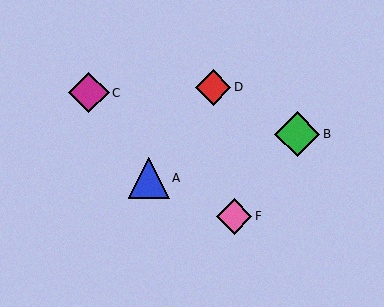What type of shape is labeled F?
Shape F is a pink diamond.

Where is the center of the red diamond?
The center of the red diamond is at (213, 87).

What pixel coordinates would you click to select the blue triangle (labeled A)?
Click at (149, 178) to select the blue triangle A.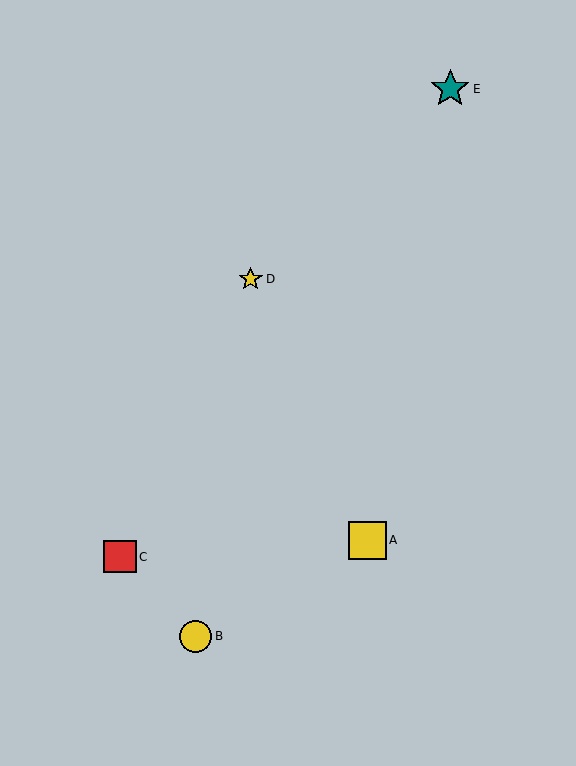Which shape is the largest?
The teal star (labeled E) is the largest.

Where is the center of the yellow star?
The center of the yellow star is at (251, 279).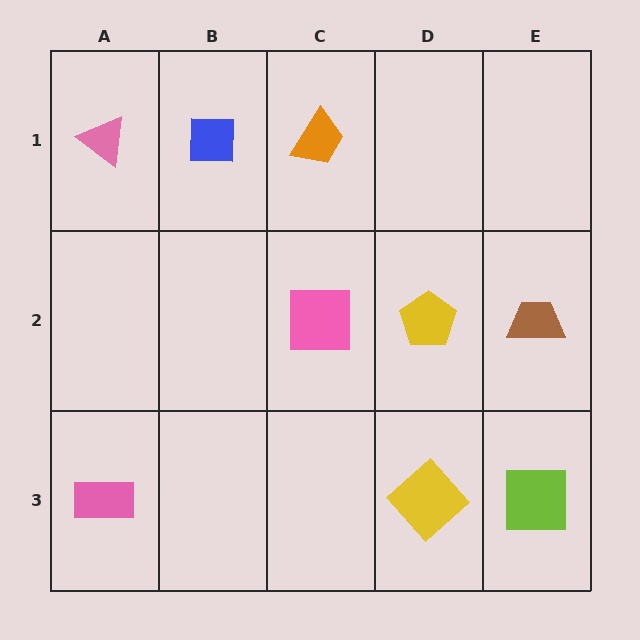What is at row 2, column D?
A yellow pentagon.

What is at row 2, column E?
A brown trapezoid.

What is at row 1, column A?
A pink triangle.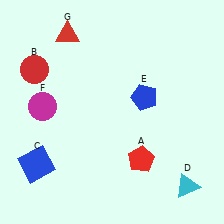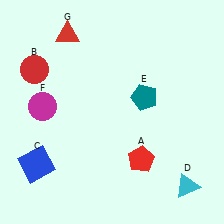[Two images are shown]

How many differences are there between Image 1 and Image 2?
There is 1 difference between the two images.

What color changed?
The pentagon (E) changed from blue in Image 1 to teal in Image 2.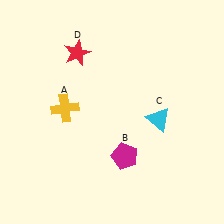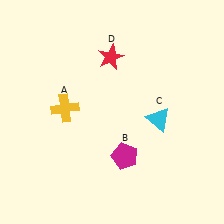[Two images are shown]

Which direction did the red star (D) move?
The red star (D) moved right.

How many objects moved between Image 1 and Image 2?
1 object moved between the two images.